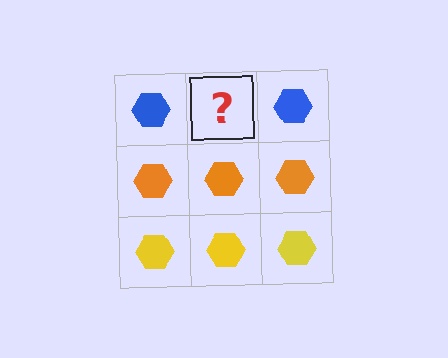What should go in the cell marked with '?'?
The missing cell should contain a blue hexagon.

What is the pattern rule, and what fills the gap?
The rule is that each row has a consistent color. The gap should be filled with a blue hexagon.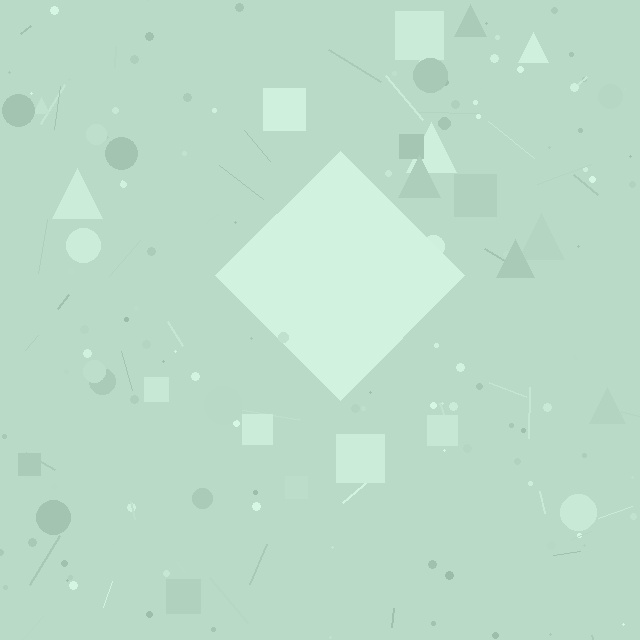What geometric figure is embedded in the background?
A diamond is embedded in the background.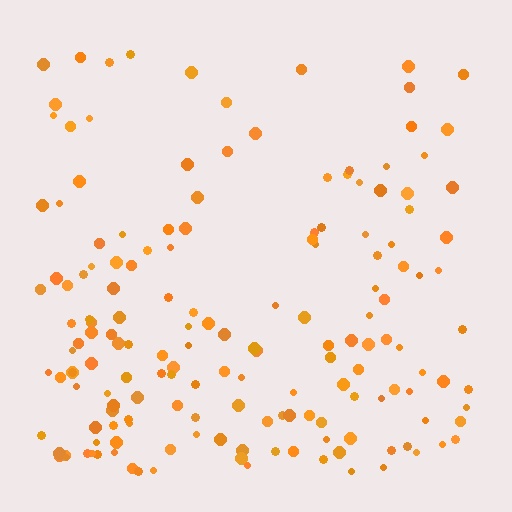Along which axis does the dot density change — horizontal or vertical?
Vertical.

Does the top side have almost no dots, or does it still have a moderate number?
Still a moderate number, just noticeably fewer than the bottom.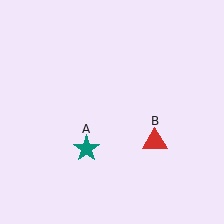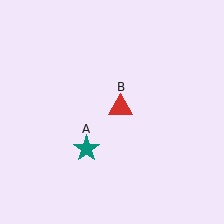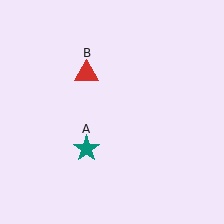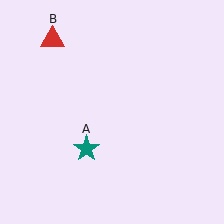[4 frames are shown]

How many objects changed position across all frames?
1 object changed position: red triangle (object B).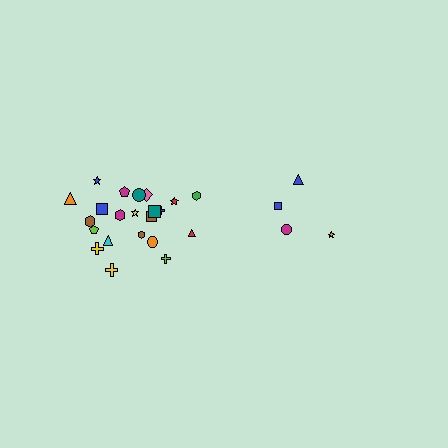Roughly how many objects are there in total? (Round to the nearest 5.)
Roughly 25 objects in total.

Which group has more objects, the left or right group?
The left group.